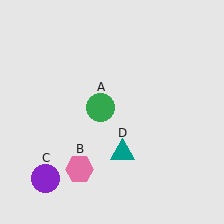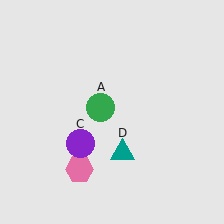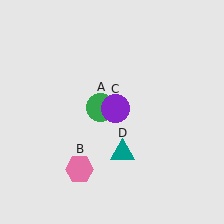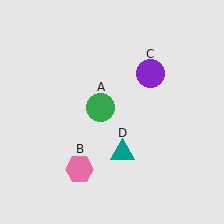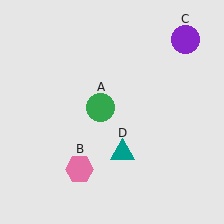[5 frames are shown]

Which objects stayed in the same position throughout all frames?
Green circle (object A) and pink hexagon (object B) and teal triangle (object D) remained stationary.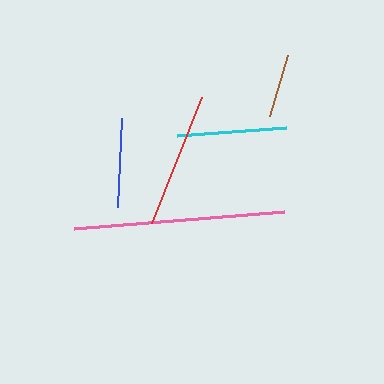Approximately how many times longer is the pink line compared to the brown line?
The pink line is approximately 3.3 times the length of the brown line.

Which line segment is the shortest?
The brown line is the shortest at approximately 64 pixels.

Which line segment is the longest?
The pink line is the longest at approximately 211 pixels.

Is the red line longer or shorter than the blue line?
The red line is longer than the blue line.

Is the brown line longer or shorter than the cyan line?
The cyan line is longer than the brown line.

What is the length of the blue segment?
The blue segment is approximately 88 pixels long.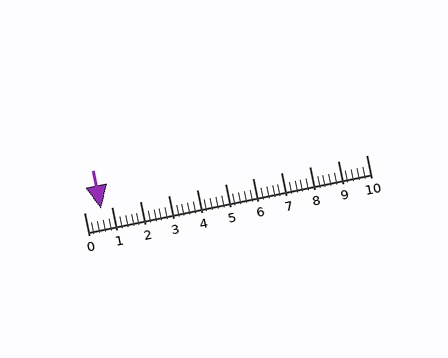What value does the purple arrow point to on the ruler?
The purple arrow points to approximately 0.6.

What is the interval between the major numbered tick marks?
The major tick marks are spaced 1 units apart.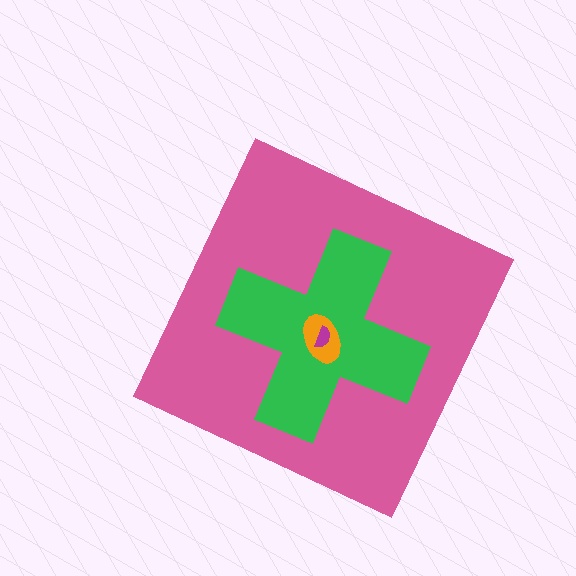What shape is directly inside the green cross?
The orange ellipse.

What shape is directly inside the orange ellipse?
The magenta semicircle.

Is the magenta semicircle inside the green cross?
Yes.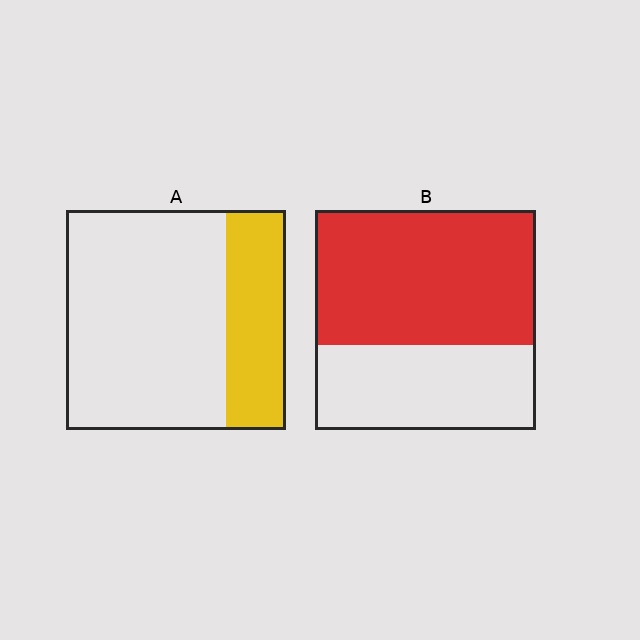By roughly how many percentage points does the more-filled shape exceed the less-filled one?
By roughly 35 percentage points (B over A).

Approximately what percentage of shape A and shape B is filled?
A is approximately 25% and B is approximately 60%.